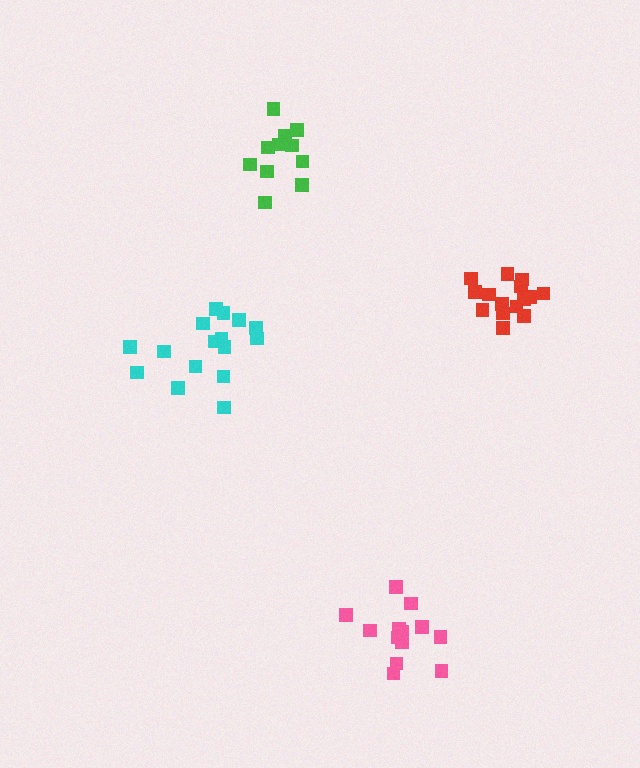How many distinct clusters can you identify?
There are 4 distinct clusters.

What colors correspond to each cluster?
The clusters are colored: cyan, red, green, pink.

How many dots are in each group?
Group 1: 16 dots, Group 2: 15 dots, Group 3: 11 dots, Group 4: 13 dots (55 total).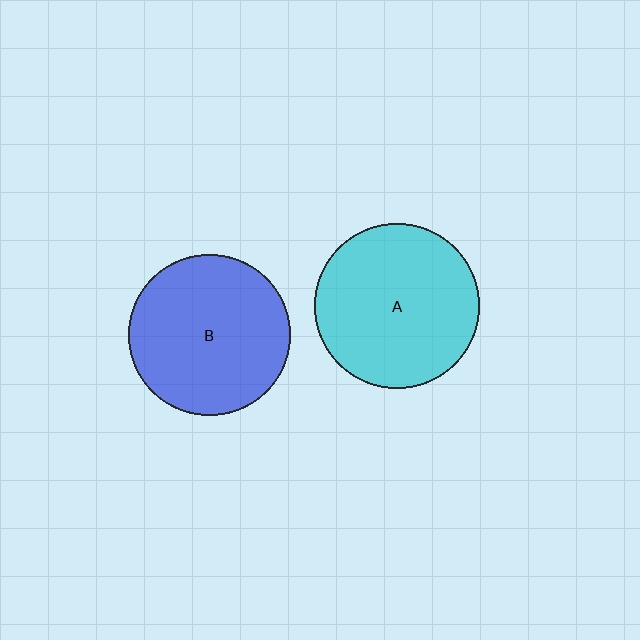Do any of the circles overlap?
No, none of the circles overlap.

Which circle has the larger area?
Circle A (cyan).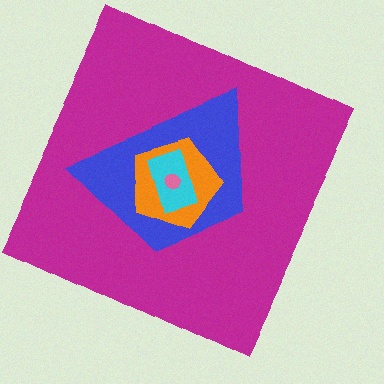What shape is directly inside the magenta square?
The blue trapezoid.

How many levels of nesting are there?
5.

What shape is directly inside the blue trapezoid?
The orange pentagon.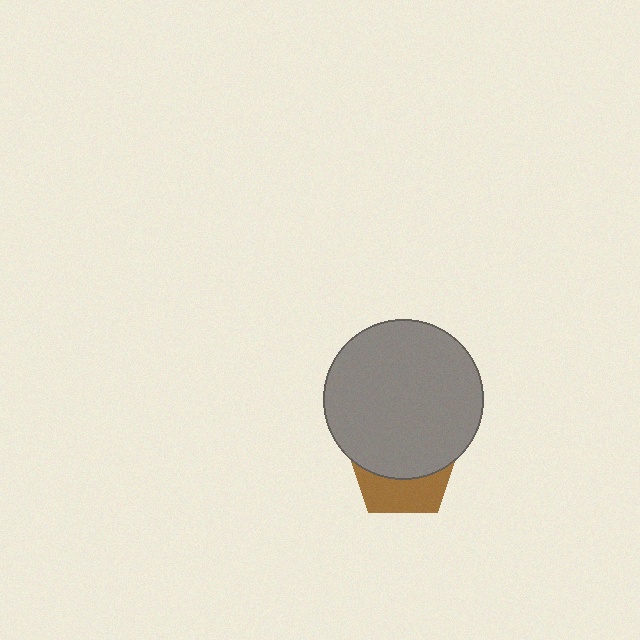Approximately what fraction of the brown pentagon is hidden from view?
Roughly 62% of the brown pentagon is hidden behind the gray circle.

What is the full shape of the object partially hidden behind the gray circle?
The partially hidden object is a brown pentagon.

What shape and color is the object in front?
The object in front is a gray circle.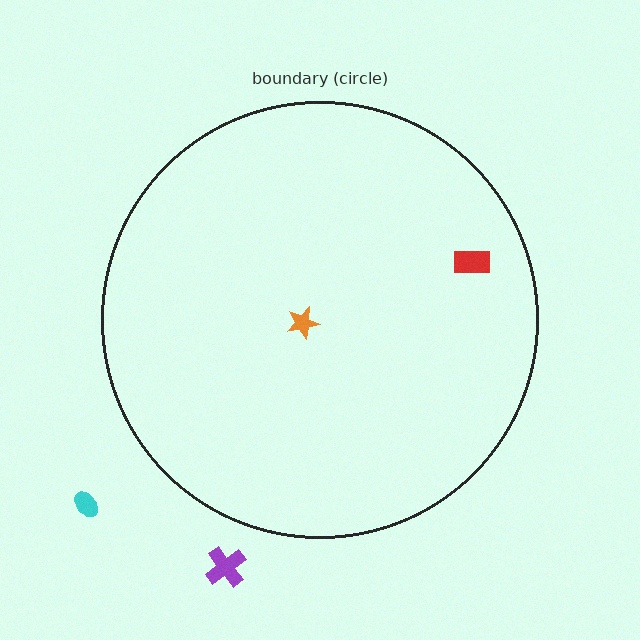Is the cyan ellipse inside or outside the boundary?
Outside.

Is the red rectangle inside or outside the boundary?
Inside.